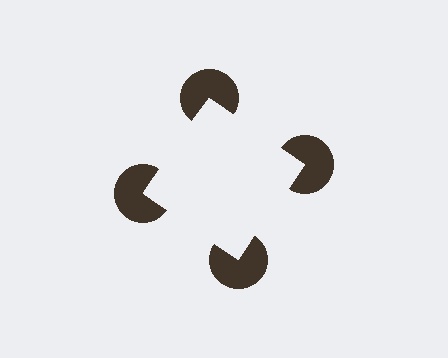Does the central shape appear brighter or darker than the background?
It typically appears slightly brighter than the background, even though no actual brightness change is drawn.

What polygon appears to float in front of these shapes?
An illusory square — its edges are inferred from the aligned wedge cuts in the pac-man discs, not physically drawn.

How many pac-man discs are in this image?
There are 4 — one at each vertex of the illusory square.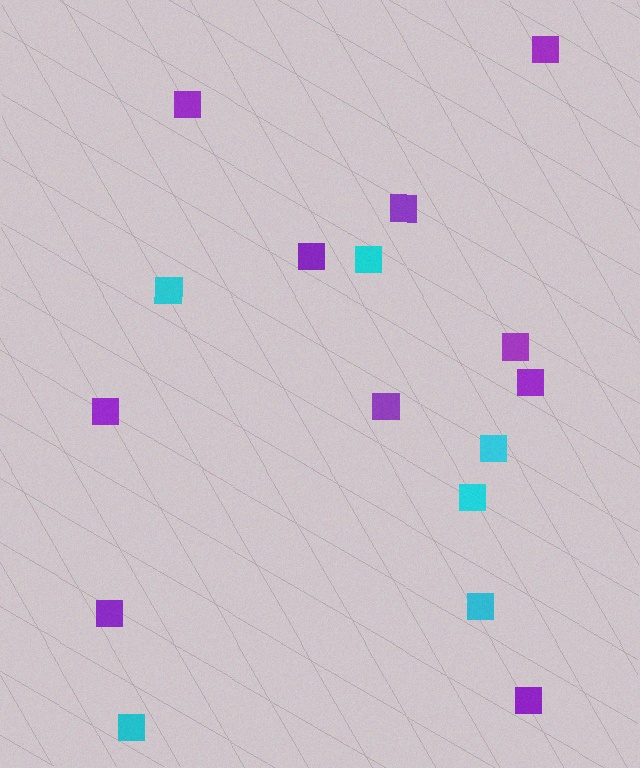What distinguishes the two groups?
There are 2 groups: one group of purple squares (10) and one group of cyan squares (6).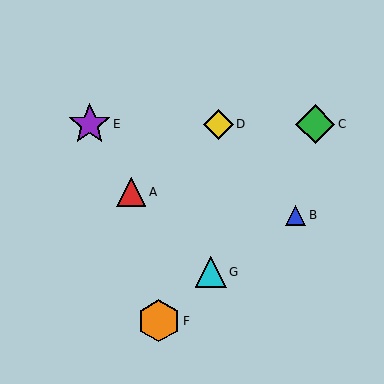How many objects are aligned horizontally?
3 objects (C, D, E) are aligned horizontally.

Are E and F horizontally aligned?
No, E is at y≈124 and F is at y≈321.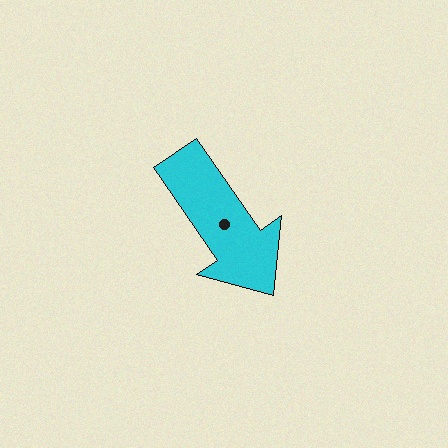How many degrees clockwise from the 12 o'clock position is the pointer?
Approximately 145 degrees.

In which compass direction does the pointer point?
Southeast.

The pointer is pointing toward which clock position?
Roughly 5 o'clock.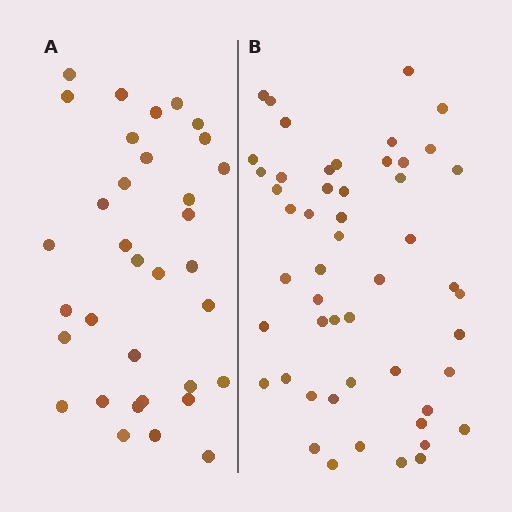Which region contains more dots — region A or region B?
Region B (the right region) has more dots.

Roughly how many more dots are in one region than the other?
Region B has approximately 15 more dots than region A.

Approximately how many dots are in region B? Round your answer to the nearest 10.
About 50 dots. (The exact count is 51, which rounds to 50.)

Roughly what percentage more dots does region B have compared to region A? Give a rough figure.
About 50% more.